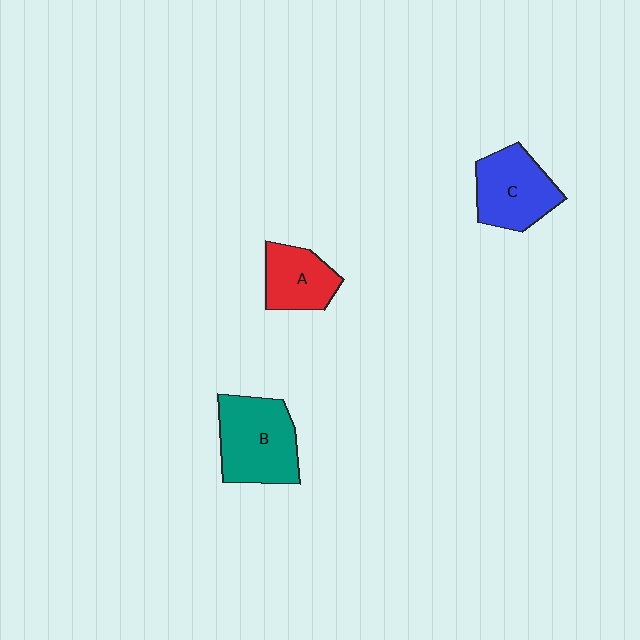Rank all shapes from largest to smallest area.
From largest to smallest: B (teal), C (blue), A (red).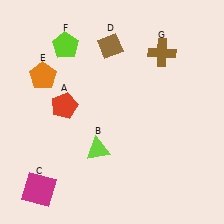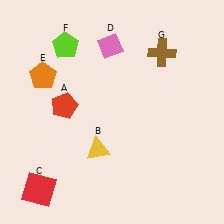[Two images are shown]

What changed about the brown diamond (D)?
In Image 1, D is brown. In Image 2, it changed to pink.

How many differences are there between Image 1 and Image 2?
There are 3 differences between the two images.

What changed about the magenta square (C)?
In Image 1, C is magenta. In Image 2, it changed to red.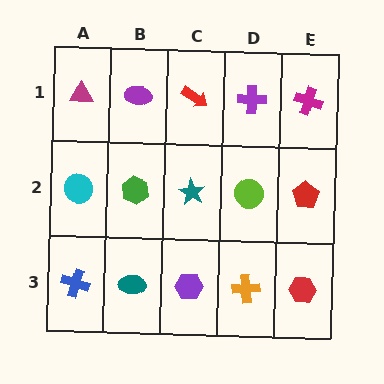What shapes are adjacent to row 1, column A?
A cyan circle (row 2, column A), a purple ellipse (row 1, column B).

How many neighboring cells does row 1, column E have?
2.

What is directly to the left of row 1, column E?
A purple cross.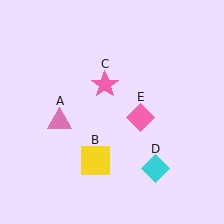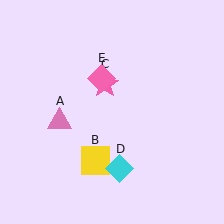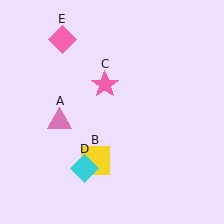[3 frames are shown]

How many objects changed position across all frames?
2 objects changed position: cyan diamond (object D), pink diamond (object E).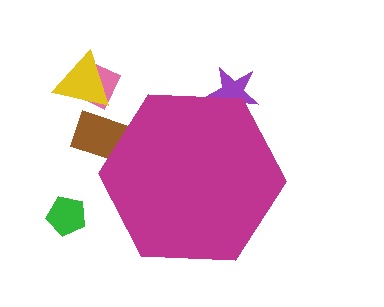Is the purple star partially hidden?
Yes, the purple star is partially hidden behind the magenta hexagon.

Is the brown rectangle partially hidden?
Yes, the brown rectangle is partially hidden behind the magenta hexagon.